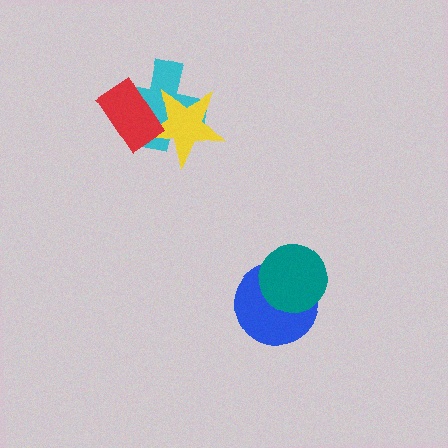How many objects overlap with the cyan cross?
2 objects overlap with the cyan cross.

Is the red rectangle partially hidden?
No, no other shape covers it.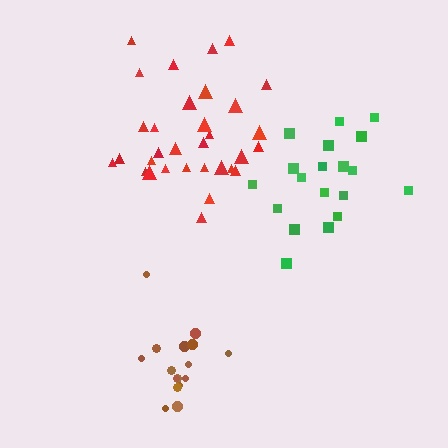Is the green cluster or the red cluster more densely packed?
Red.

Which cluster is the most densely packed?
Brown.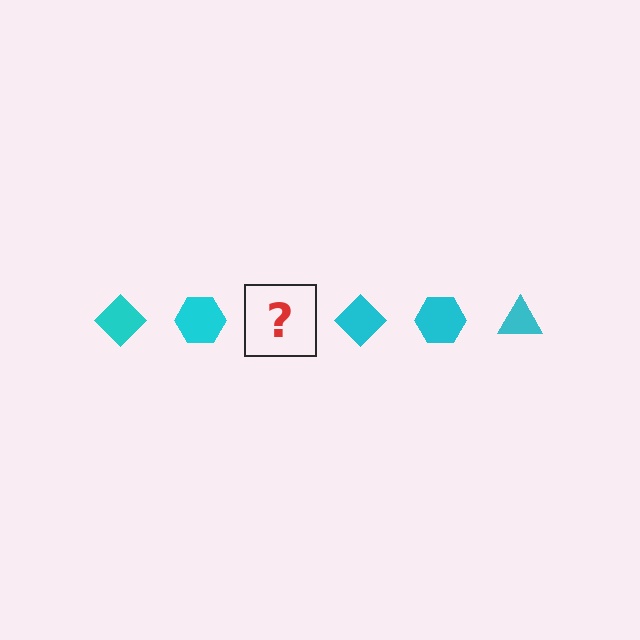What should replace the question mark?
The question mark should be replaced with a cyan triangle.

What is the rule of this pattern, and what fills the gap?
The rule is that the pattern cycles through diamond, hexagon, triangle shapes in cyan. The gap should be filled with a cyan triangle.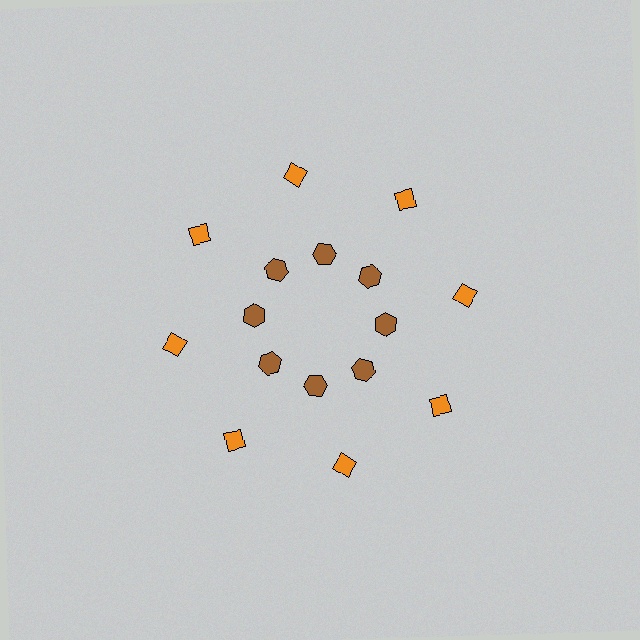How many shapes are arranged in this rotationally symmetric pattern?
There are 16 shapes, arranged in 8 groups of 2.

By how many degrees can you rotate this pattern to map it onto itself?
The pattern maps onto itself every 45 degrees of rotation.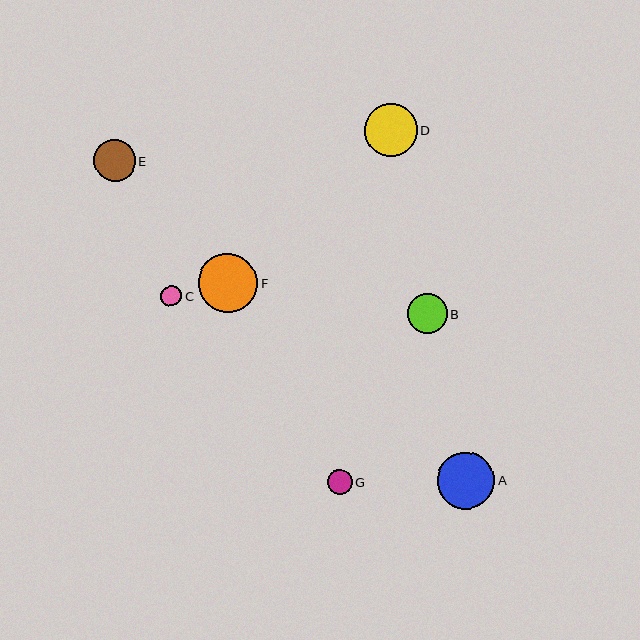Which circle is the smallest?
Circle C is the smallest with a size of approximately 21 pixels.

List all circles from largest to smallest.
From largest to smallest: F, A, D, E, B, G, C.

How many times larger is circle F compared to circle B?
Circle F is approximately 1.5 times the size of circle B.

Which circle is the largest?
Circle F is the largest with a size of approximately 59 pixels.